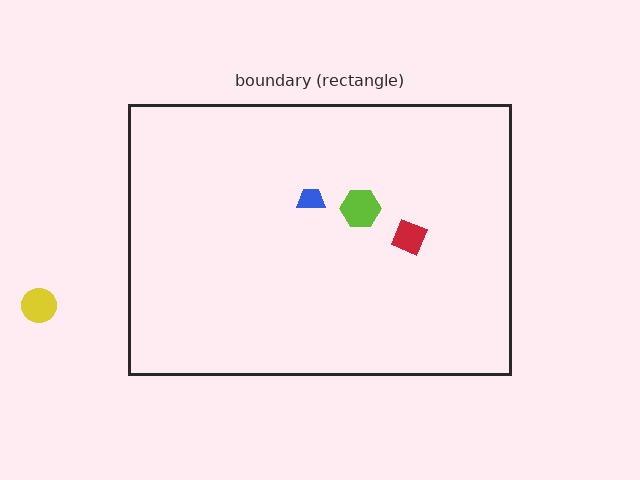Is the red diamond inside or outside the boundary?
Inside.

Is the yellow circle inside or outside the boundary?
Outside.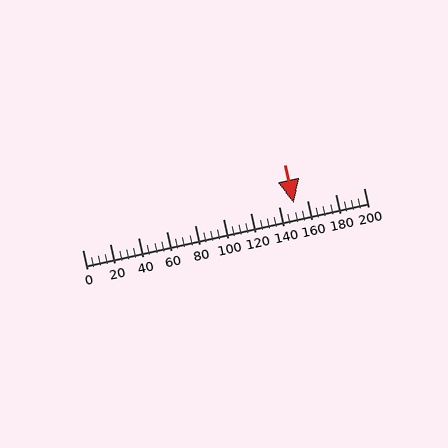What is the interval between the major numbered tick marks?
The major tick marks are spaced 20 units apart.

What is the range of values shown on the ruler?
The ruler shows values from 0 to 200.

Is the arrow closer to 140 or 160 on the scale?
The arrow is closer to 160.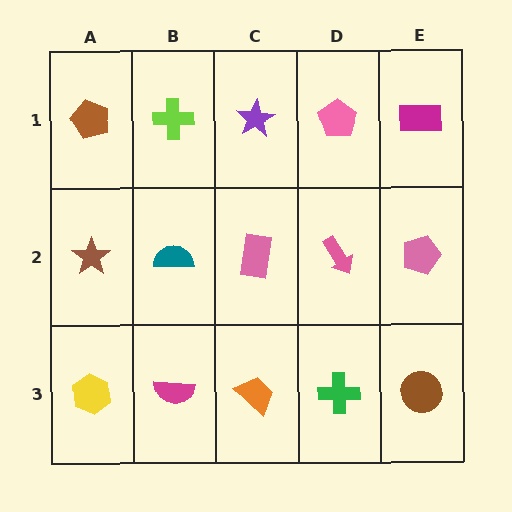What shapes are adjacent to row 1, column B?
A teal semicircle (row 2, column B), a brown pentagon (row 1, column A), a purple star (row 1, column C).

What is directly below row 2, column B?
A magenta semicircle.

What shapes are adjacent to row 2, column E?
A magenta rectangle (row 1, column E), a brown circle (row 3, column E), a pink arrow (row 2, column D).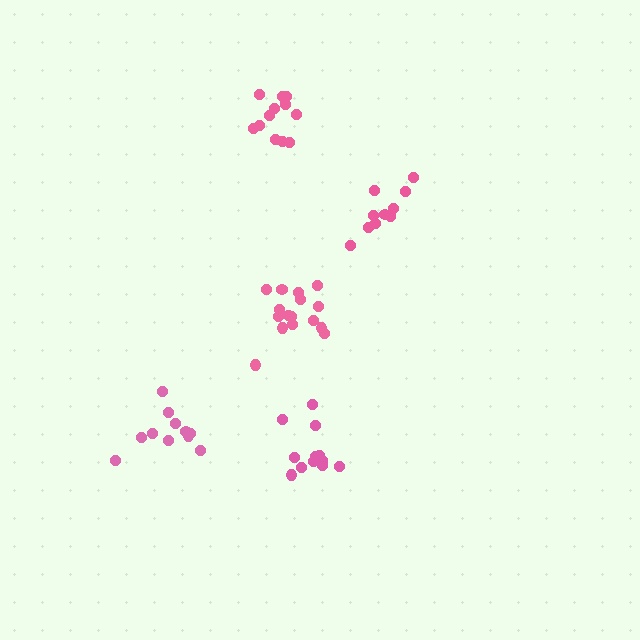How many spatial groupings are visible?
There are 5 spatial groupings.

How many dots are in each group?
Group 1: 11 dots, Group 2: 16 dots, Group 3: 10 dots, Group 4: 12 dots, Group 5: 12 dots (61 total).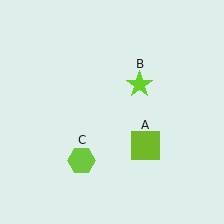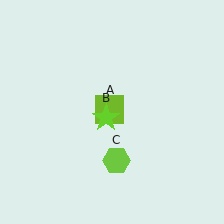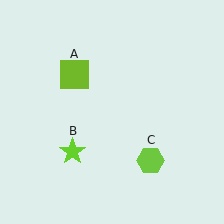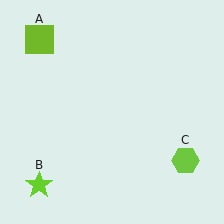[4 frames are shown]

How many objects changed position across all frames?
3 objects changed position: lime square (object A), lime star (object B), lime hexagon (object C).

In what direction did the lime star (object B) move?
The lime star (object B) moved down and to the left.